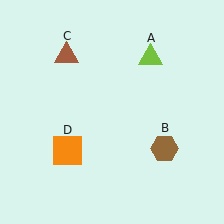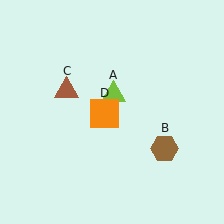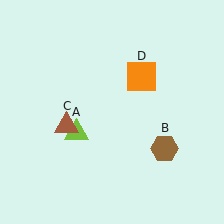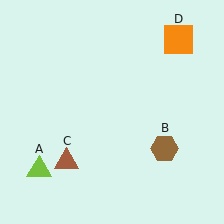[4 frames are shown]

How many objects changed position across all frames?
3 objects changed position: lime triangle (object A), brown triangle (object C), orange square (object D).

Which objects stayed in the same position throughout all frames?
Brown hexagon (object B) remained stationary.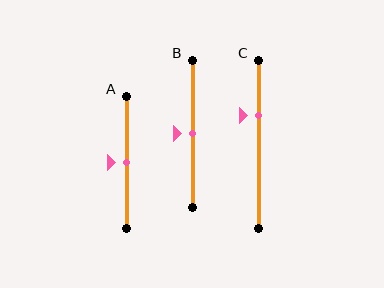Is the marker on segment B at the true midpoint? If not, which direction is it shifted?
Yes, the marker on segment B is at the true midpoint.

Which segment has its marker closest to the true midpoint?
Segment A has its marker closest to the true midpoint.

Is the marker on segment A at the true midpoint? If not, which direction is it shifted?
Yes, the marker on segment A is at the true midpoint.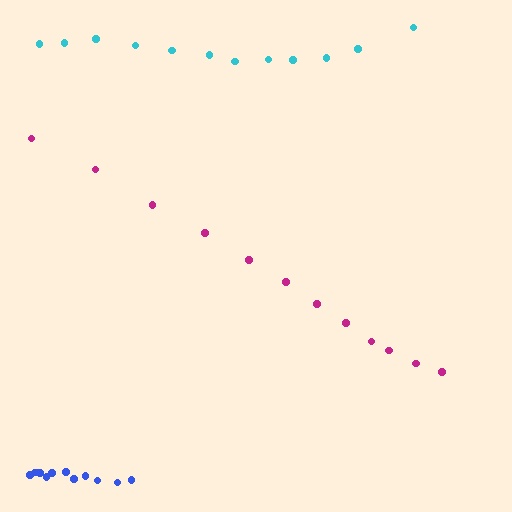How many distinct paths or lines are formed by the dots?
There are 3 distinct paths.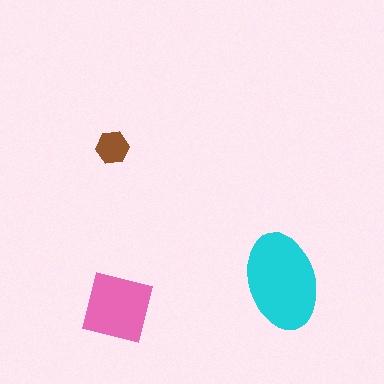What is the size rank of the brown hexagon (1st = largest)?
3rd.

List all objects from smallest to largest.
The brown hexagon, the pink square, the cyan ellipse.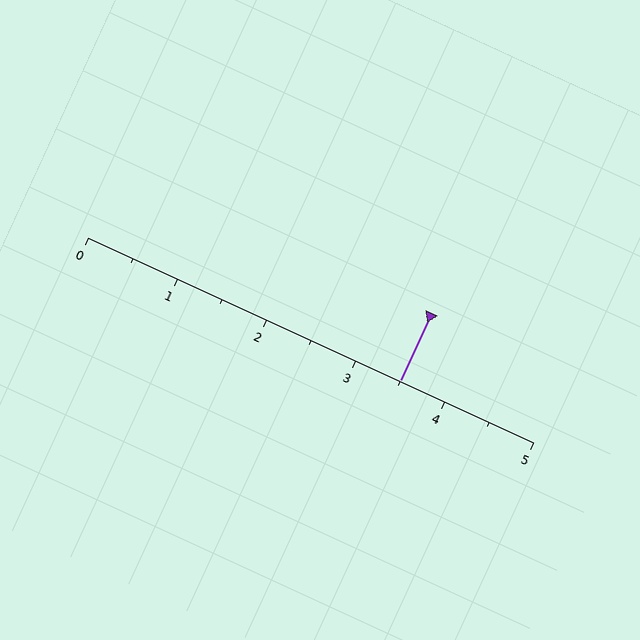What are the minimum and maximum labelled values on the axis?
The axis runs from 0 to 5.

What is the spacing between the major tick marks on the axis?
The major ticks are spaced 1 apart.